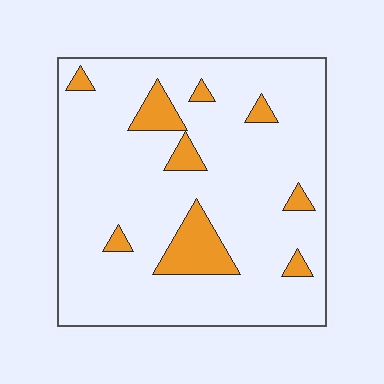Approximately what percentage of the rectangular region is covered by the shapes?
Approximately 10%.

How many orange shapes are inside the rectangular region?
9.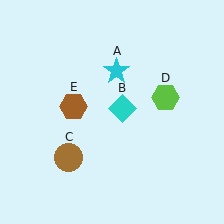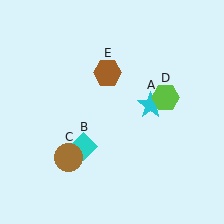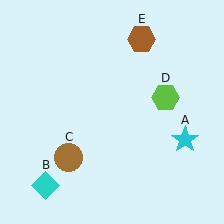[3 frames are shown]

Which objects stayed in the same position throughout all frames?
Brown circle (object C) and lime hexagon (object D) remained stationary.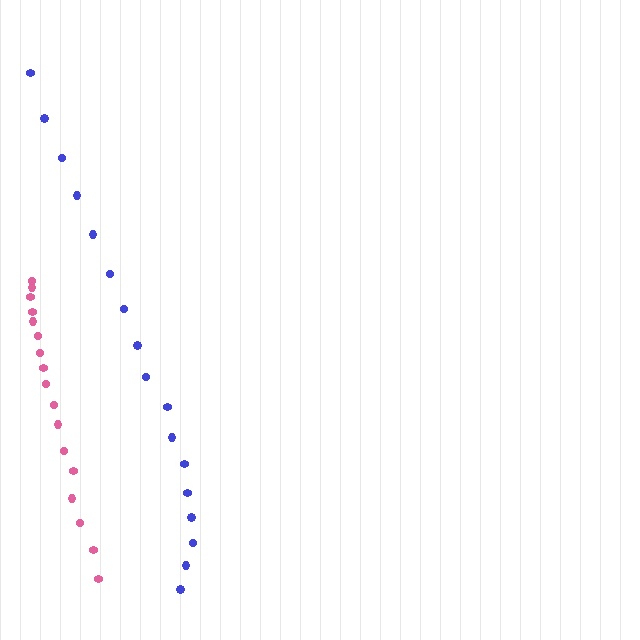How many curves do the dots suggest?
There are 2 distinct paths.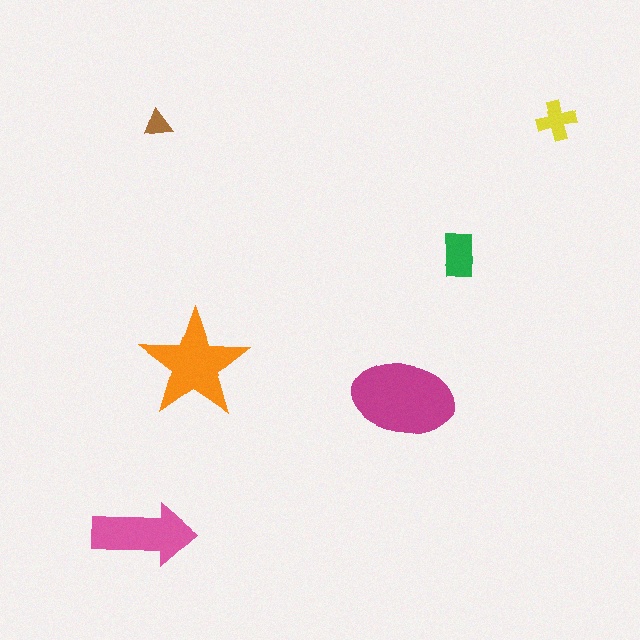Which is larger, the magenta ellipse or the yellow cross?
The magenta ellipse.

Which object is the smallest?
The brown triangle.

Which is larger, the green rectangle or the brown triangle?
The green rectangle.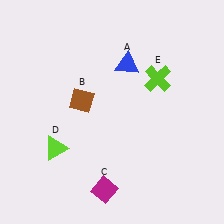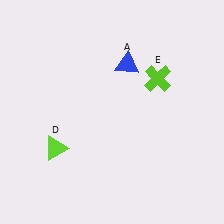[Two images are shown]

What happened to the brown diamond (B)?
The brown diamond (B) was removed in Image 2. It was in the top-left area of Image 1.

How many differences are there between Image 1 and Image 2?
There are 2 differences between the two images.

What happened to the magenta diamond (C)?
The magenta diamond (C) was removed in Image 2. It was in the bottom-left area of Image 1.